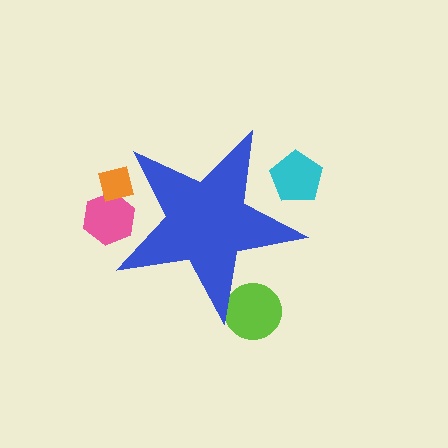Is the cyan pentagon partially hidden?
Yes, the cyan pentagon is partially hidden behind the blue star.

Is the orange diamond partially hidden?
Yes, the orange diamond is partially hidden behind the blue star.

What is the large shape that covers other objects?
A blue star.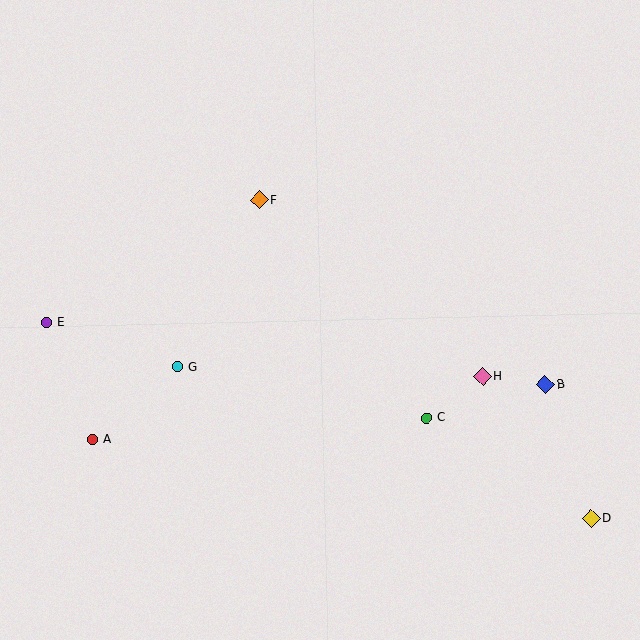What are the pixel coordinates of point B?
Point B is at (545, 385).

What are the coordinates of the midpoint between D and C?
The midpoint between D and C is at (509, 468).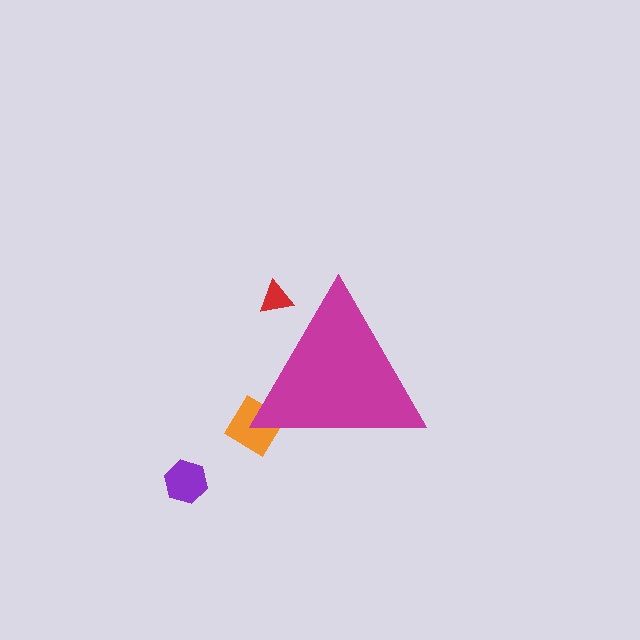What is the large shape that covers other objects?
A magenta triangle.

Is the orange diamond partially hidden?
Yes, the orange diamond is partially hidden behind the magenta triangle.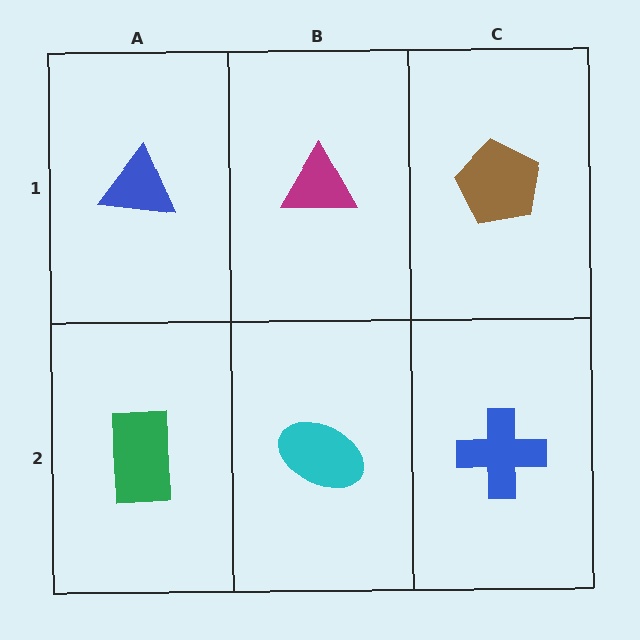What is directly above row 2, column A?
A blue triangle.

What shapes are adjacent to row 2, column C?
A brown pentagon (row 1, column C), a cyan ellipse (row 2, column B).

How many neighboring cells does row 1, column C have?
2.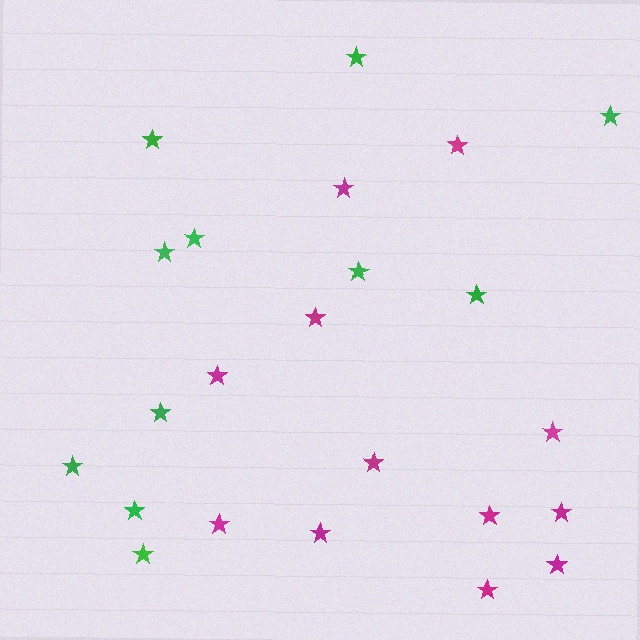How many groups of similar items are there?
There are 2 groups: one group of green stars (11) and one group of magenta stars (12).